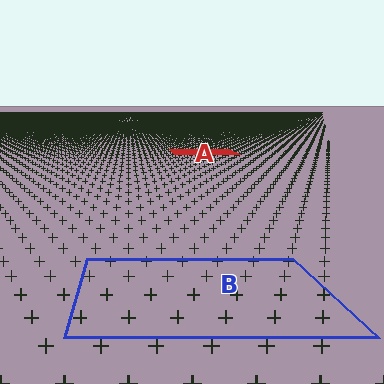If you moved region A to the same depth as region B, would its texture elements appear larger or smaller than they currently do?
They would appear larger. At a closer depth, the same texture elements are projected at a bigger on-screen size.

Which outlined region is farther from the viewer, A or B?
Region A is farther from the viewer — the texture elements inside it appear smaller and more densely packed.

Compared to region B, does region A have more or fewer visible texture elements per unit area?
Region A has more texture elements per unit area — they are packed more densely because it is farther away.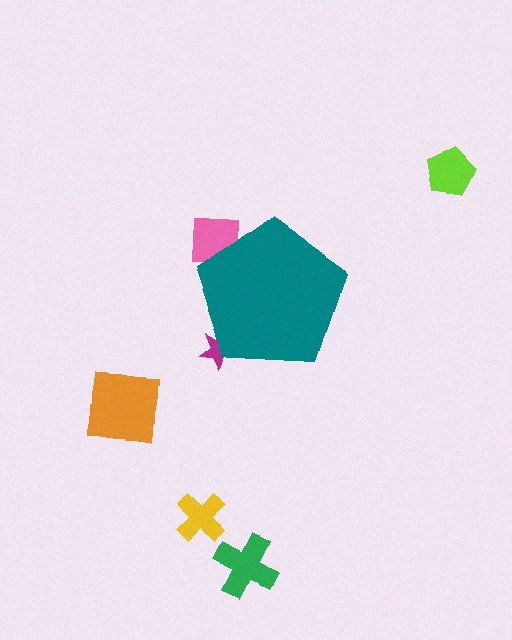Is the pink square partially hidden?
Yes, the pink square is partially hidden behind the teal pentagon.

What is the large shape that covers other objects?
A teal pentagon.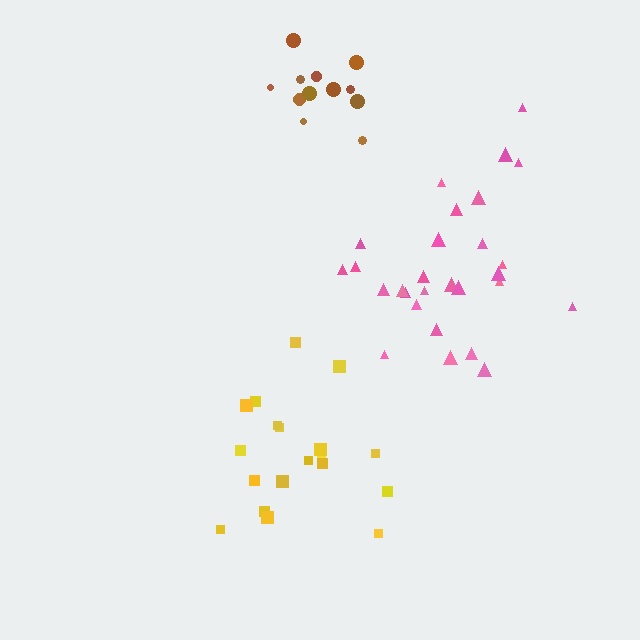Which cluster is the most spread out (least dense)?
Yellow.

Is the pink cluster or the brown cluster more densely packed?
Brown.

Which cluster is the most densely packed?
Brown.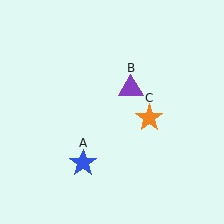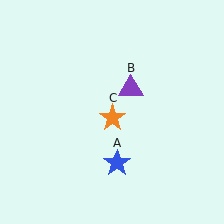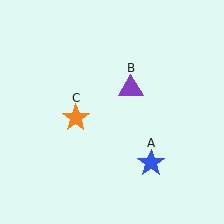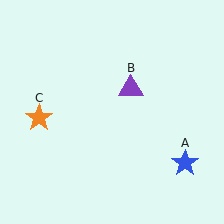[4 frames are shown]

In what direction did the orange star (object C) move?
The orange star (object C) moved left.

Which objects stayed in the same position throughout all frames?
Purple triangle (object B) remained stationary.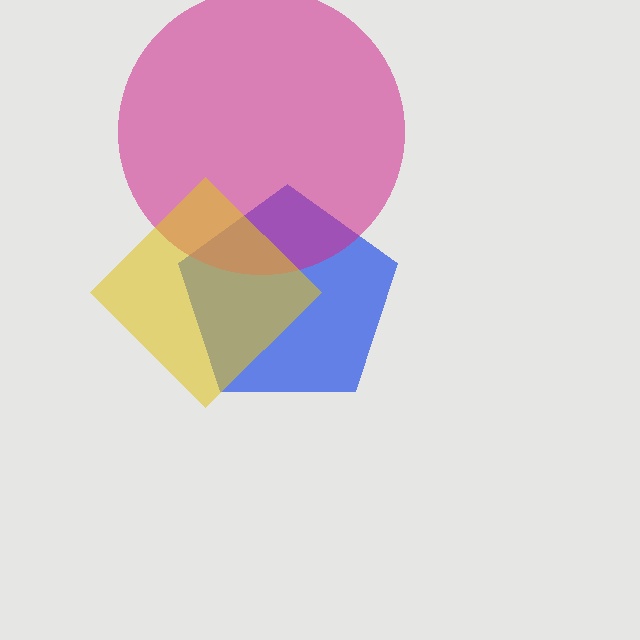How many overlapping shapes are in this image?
There are 3 overlapping shapes in the image.